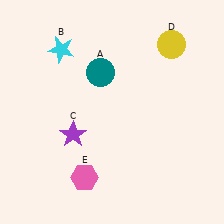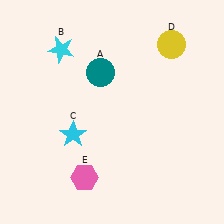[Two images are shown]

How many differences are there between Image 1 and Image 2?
There is 1 difference between the two images.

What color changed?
The star (C) changed from purple in Image 1 to cyan in Image 2.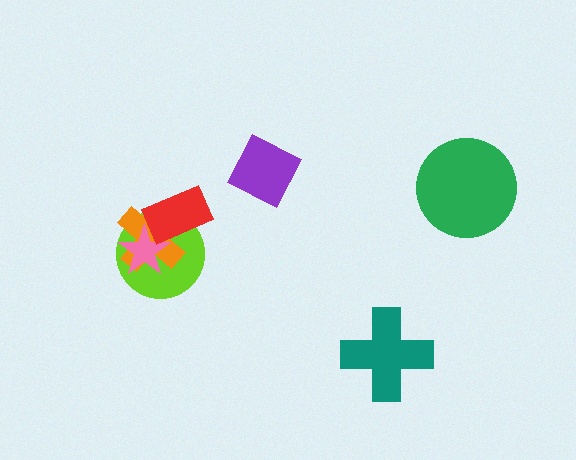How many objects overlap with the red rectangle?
3 objects overlap with the red rectangle.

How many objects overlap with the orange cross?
3 objects overlap with the orange cross.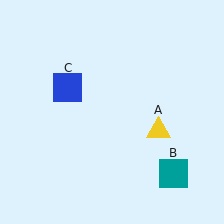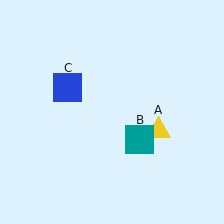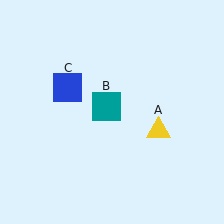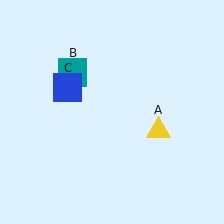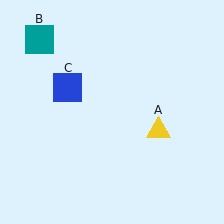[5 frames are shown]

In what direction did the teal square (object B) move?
The teal square (object B) moved up and to the left.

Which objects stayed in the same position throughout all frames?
Yellow triangle (object A) and blue square (object C) remained stationary.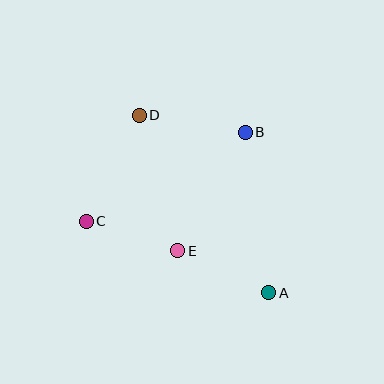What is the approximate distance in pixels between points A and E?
The distance between A and E is approximately 100 pixels.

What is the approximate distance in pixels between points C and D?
The distance between C and D is approximately 119 pixels.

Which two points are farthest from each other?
Points A and D are farthest from each other.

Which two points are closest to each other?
Points C and E are closest to each other.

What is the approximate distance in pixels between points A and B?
The distance between A and B is approximately 162 pixels.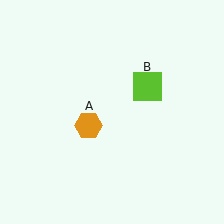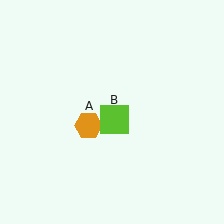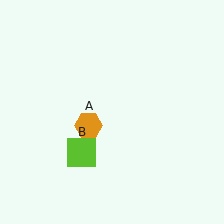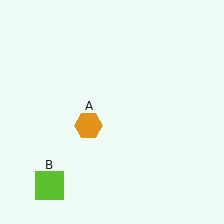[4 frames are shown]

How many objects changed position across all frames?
1 object changed position: lime square (object B).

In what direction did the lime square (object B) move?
The lime square (object B) moved down and to the left.